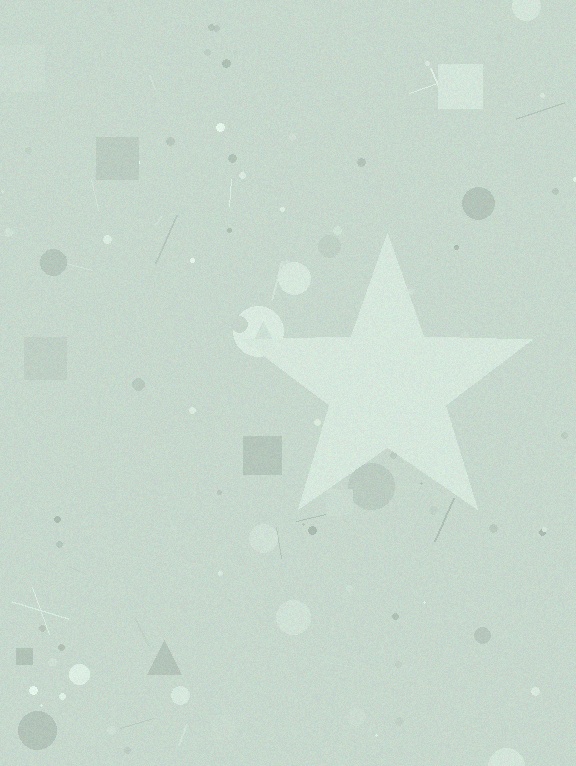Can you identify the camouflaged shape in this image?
The camouflaged shape is a star.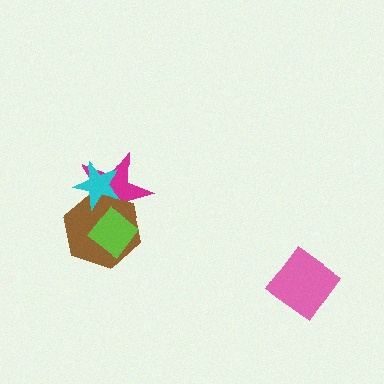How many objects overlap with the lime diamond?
2 objects overlap with the lime diamond.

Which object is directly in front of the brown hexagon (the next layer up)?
The cyan star is directly in front of the brown hexagon.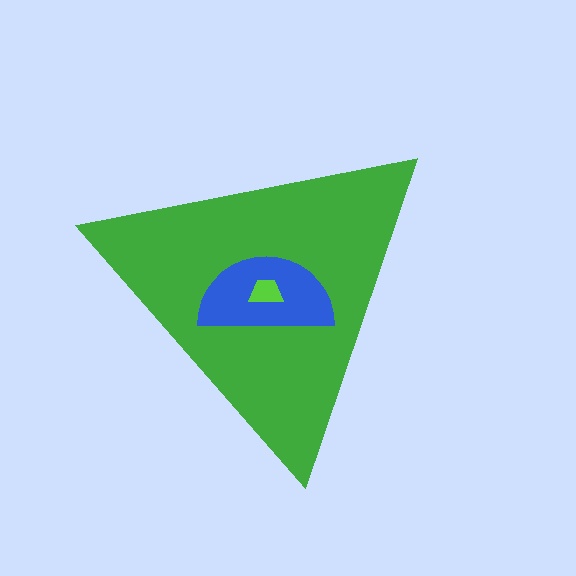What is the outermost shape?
The green triangle.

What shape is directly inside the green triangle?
The blue semicircle.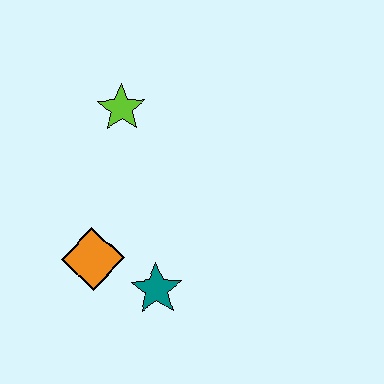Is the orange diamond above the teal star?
Yes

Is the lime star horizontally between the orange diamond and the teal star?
Yes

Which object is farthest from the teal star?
The lime star is farthest from the teal star.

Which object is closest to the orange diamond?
The teal star is closest to the orange diamond.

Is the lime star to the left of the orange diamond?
No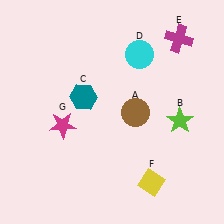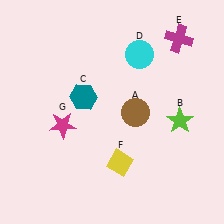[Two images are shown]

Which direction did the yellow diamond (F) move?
The yellow diamond (F) moved left.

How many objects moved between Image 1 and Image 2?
1 object moved between the two images.